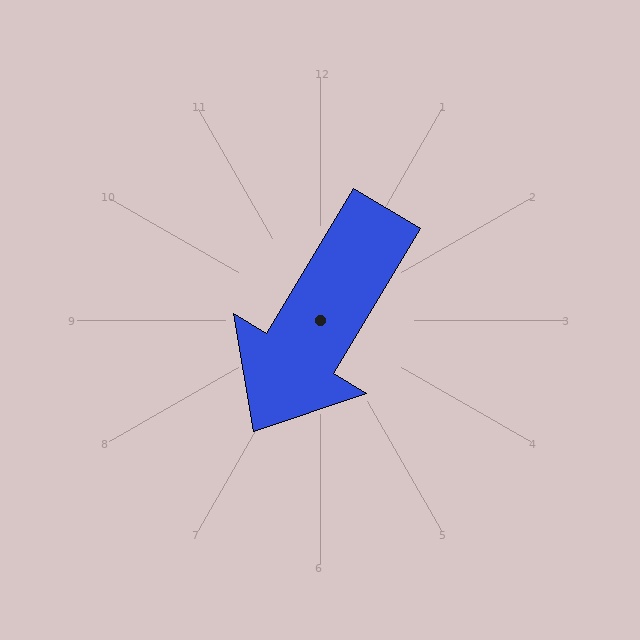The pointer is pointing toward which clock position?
Roughly 7 o'clock.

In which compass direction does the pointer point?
Southwest.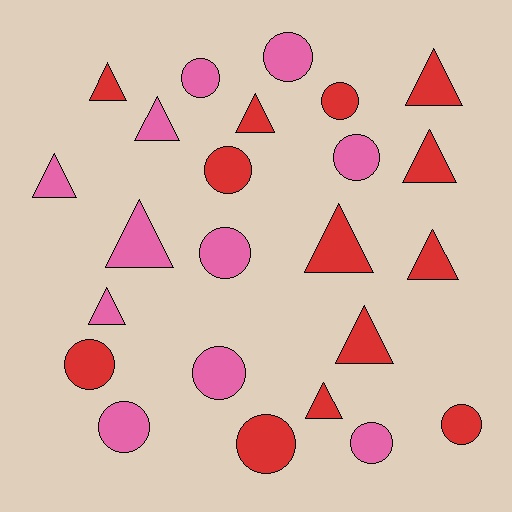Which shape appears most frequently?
Triangle, with 12 objects.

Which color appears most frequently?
Red, with 13 objects.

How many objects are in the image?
There are 24 objects.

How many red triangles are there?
There are 8 red triangles.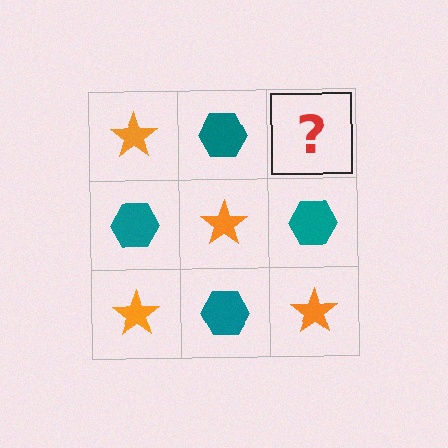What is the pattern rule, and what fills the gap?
The rule is that it alternates orange star and teal hexagon in a checkerboard pattern. The gap should be filled with an orange star.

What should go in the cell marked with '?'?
The missing cell should contain an orange star.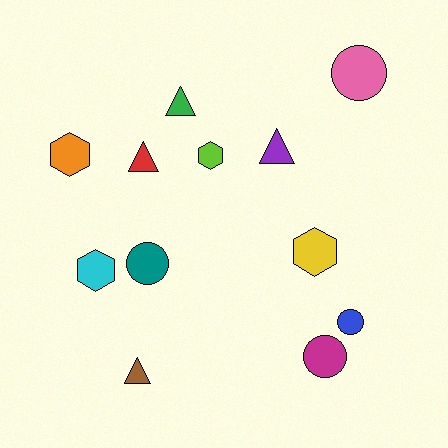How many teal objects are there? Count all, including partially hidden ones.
There is 1 teal object.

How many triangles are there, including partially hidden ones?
There are 4 triangles.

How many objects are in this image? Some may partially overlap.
There are 12 objects.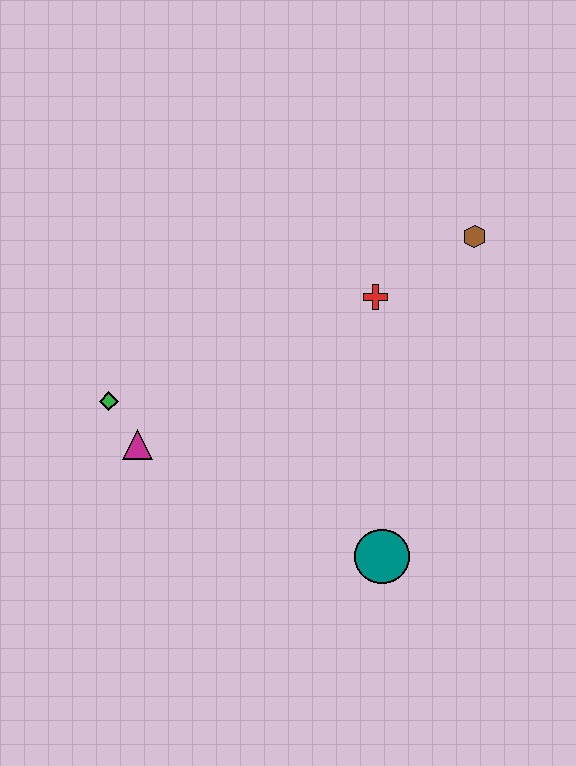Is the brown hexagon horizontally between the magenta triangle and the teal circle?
No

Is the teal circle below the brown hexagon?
Yes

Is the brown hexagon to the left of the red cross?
No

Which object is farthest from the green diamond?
The brown hexagon is farthest from the green diamond.